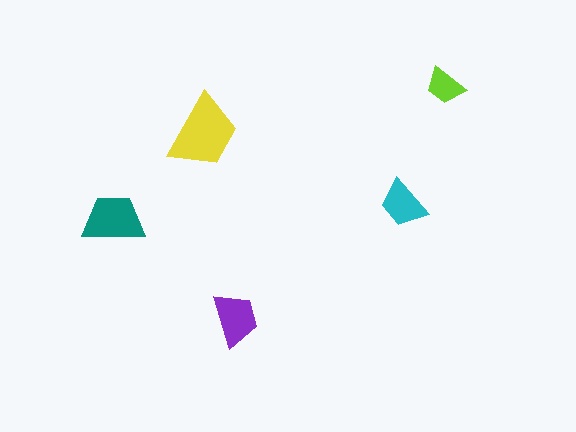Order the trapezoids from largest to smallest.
the yellow one, the teal one, the purple one, the cyan one, the lime one.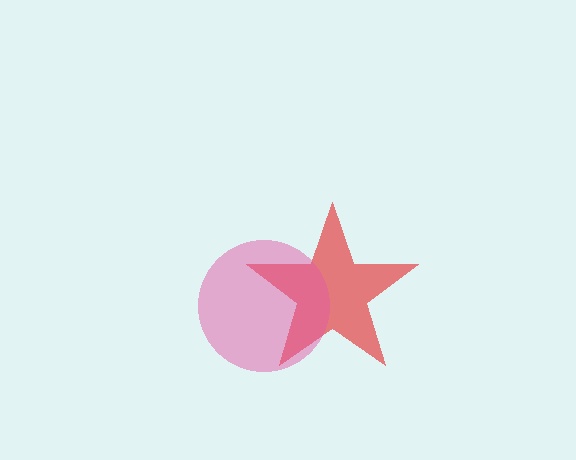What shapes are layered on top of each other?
The layered shapes are: a red star, a pink circle.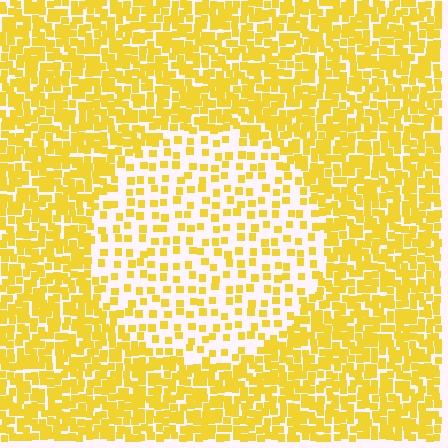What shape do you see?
I see a circle.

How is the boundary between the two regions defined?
The boundary is defined by a change in element density (approximately 2.5x ratio). All elements are the same color, size, and shape.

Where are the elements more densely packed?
The elements are more densely packed outside the circle boundary.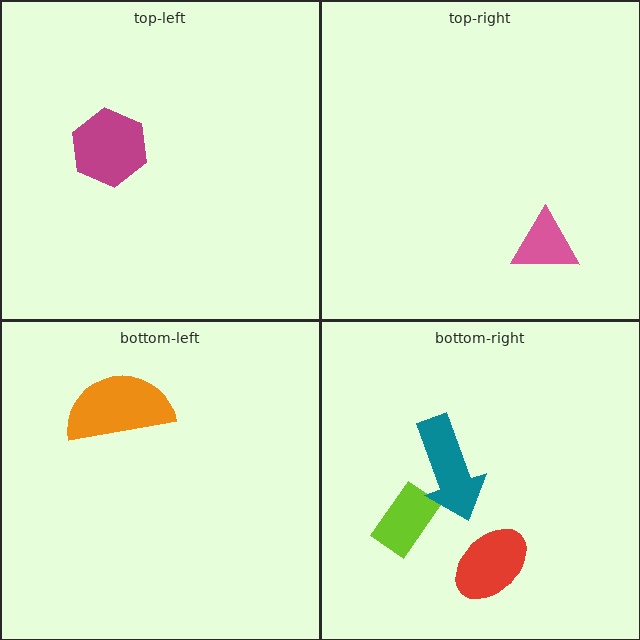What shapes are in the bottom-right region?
The lime rectangle, the teal arrow, the red ellipse.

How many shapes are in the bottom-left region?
1.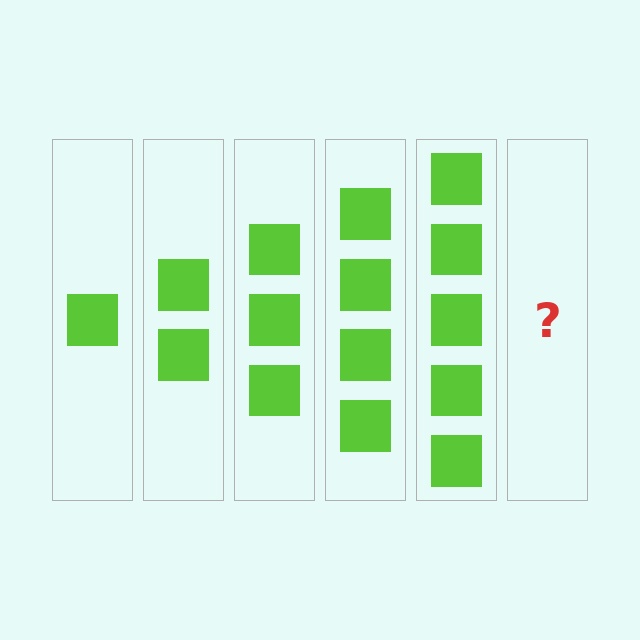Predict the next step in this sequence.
The next step is 6 squares.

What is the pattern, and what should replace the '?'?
The pattern is that each step adds one more square. The '?' should be 6 squares.